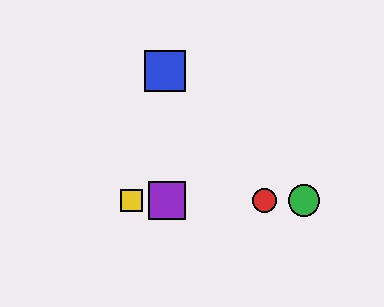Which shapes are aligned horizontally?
The red circle, the green circle, the yellow square, the purple square are aligned horizontally.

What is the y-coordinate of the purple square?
The purple square is at y≈201.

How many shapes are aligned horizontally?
4 shapes (the red circle, the green circle, the yellow square, the purple square) are aligned horizontally.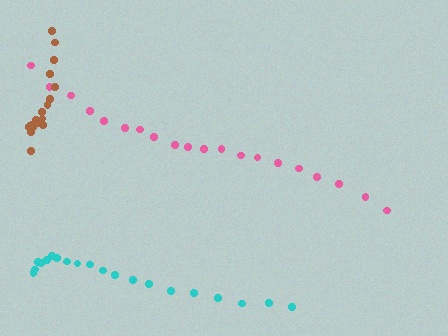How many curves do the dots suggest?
There are 3 distinct paths.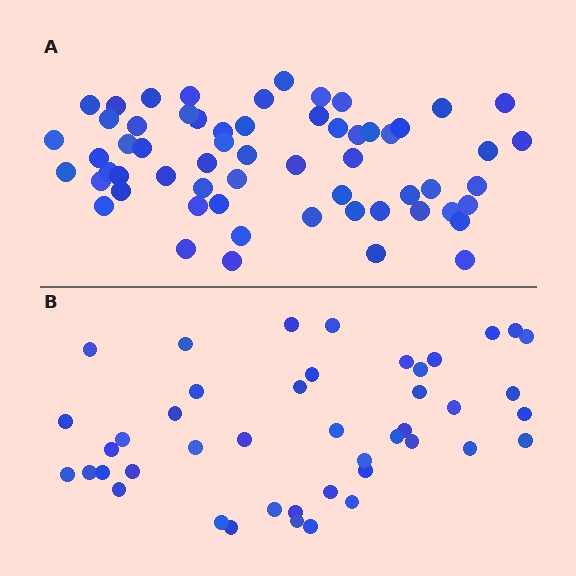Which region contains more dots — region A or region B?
Region A (the top region) has more dots.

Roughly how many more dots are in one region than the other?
Region A has approximately 15 more dots than region B.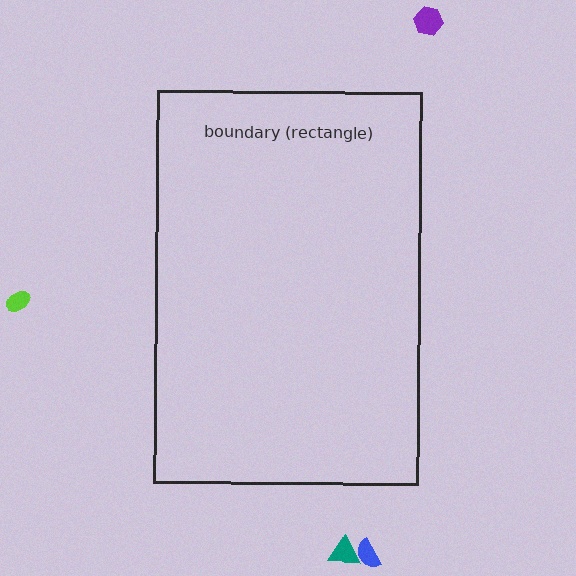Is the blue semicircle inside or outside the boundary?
Outside.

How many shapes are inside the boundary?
0 inside, 4 outside.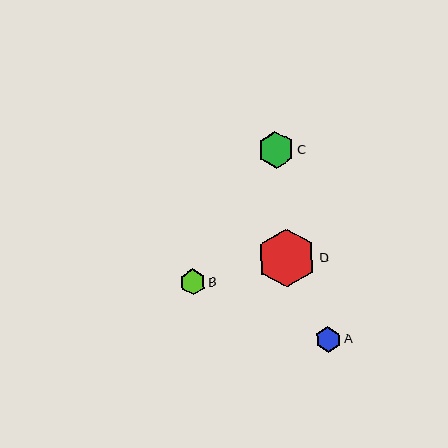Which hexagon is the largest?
Hexagon D is the largest with a size of approximately 59 pixels.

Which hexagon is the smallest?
Hexagon A is the smallest with a size of approximately 25 pixels.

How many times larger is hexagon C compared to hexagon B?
Hexagon C is approximately 1.4 times the size of hexagon B.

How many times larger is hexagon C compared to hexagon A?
Hexagon C is approximately 1.4 times the size of hexagon A.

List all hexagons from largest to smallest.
From largest to smallest: D, C, B, A.